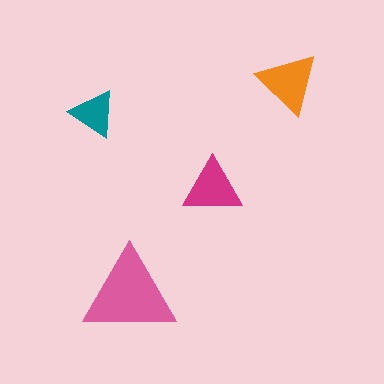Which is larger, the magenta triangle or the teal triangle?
The magenta one.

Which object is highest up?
The orange triangle is topmost.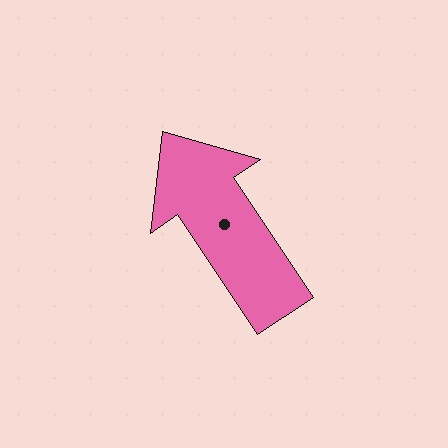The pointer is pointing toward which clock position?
Roughly 11 o'clock.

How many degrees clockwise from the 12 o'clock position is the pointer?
Approximately 326 degrees.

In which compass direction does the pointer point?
Northwest.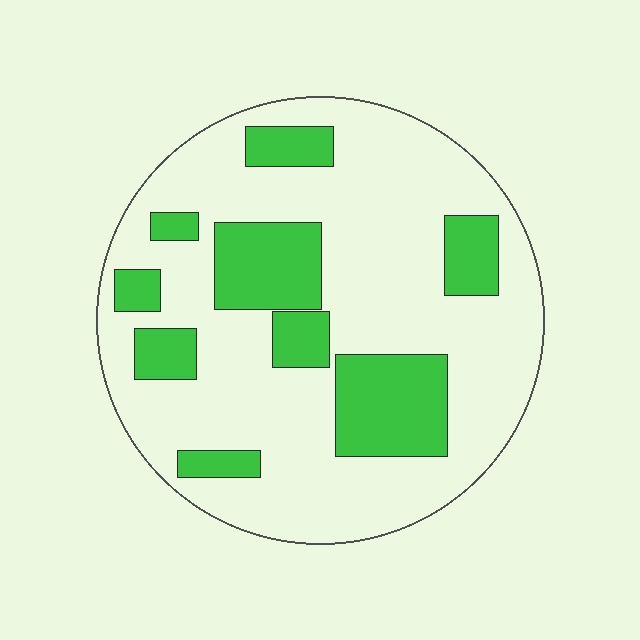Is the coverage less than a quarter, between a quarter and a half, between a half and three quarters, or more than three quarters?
Between a quarter and a half.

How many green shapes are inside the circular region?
9.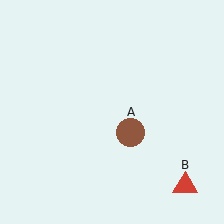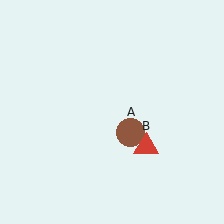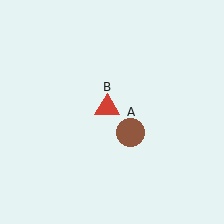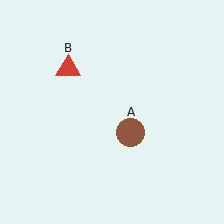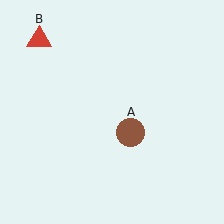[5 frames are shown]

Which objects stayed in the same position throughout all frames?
Brown circle (object A) remained stationary.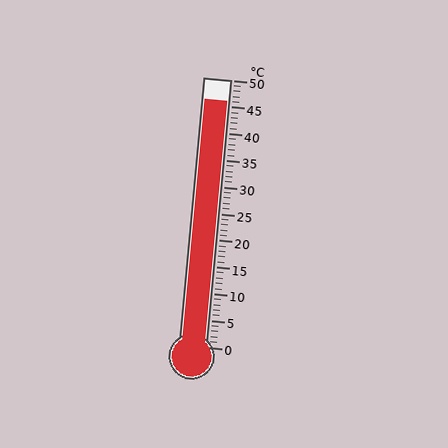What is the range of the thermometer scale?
The thermometer scale ranges from 0°C to 50°C.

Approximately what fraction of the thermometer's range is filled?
The thermometer is filled to approximately 90% of its range.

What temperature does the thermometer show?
The thermometer shows approximately 46°C.